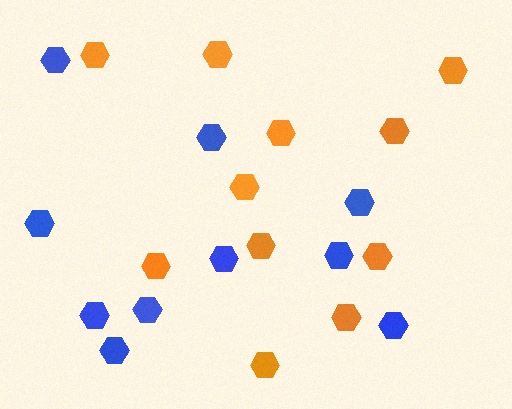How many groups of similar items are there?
There are 2 groups: one group of orange hexagons (11) and one group of blue hexagons (10).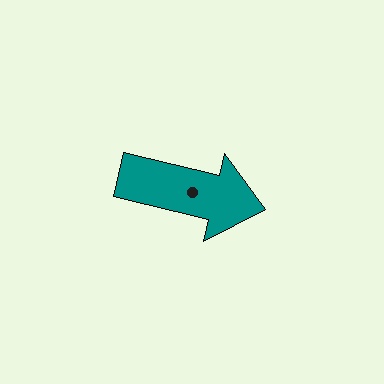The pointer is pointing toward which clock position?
Roughly 3 o'clock.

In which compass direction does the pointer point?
East.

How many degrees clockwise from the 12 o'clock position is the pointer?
Approximately 103 degrees.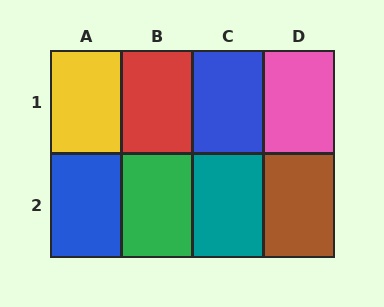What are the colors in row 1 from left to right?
Yellow, red, blue, pink.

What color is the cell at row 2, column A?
Blue.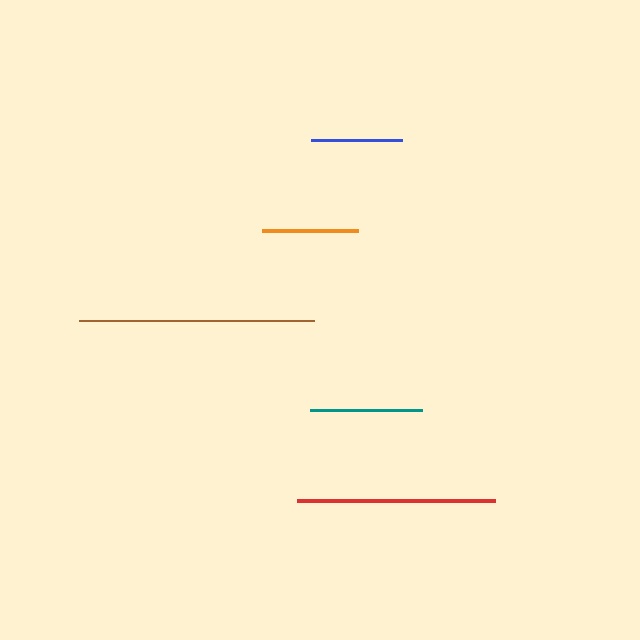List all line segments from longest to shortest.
From longest to shortest: brown, red, teal, orange, blue.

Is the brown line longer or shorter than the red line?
The brown line is longer than the red line.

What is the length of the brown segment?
The brown segment is approximately 236 pixels long.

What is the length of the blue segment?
The blue segment is approximately 92 pixels long.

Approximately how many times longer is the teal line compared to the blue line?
The teal line is approximately 1.2 times the length of the blue line.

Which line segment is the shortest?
The blue line is the shortest at approximately 92 pixels.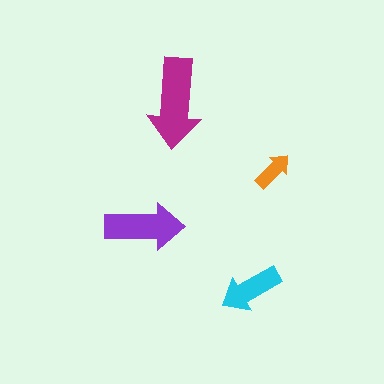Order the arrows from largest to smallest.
the magenta one, the purple one, the cyan one, the orange one.